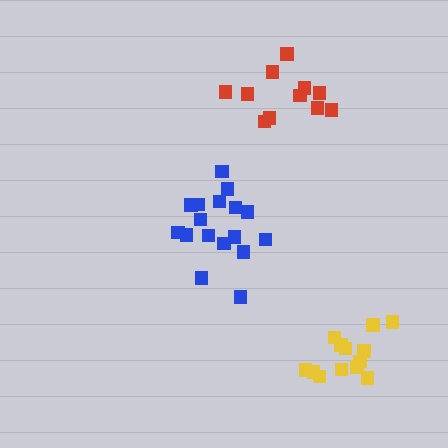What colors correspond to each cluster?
The clusters are colored: blue, red, yellow.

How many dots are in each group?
Group 1: 17 dots, Group 2: 11 dots, Group 3: 14 dots (42 total).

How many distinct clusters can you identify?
There are 3 distinct clusters.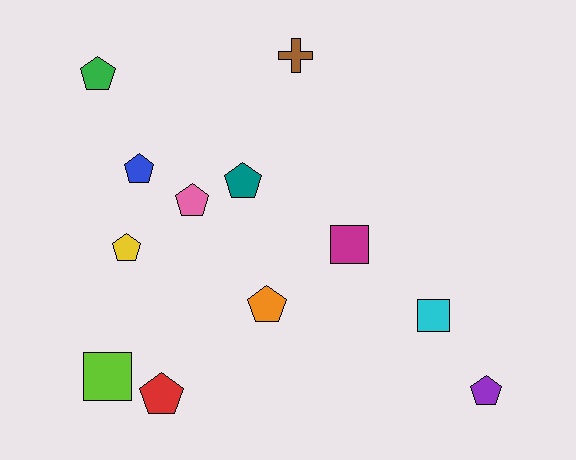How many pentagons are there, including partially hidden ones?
There are 8 pentagons.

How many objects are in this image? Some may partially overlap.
There are 12 objects.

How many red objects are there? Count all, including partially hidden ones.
There is 1 red object.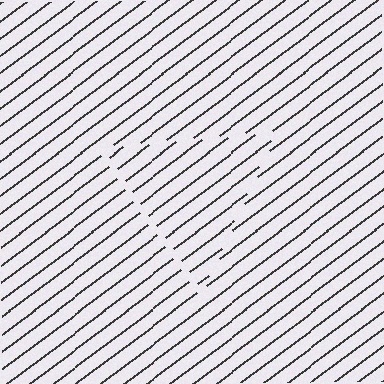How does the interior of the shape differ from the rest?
The interior of the shape contains the same grating, shifted by half a period — the contour is defined by the phase discontinuity where line-ends from the inner and outer gratings abut.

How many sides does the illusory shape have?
3 sides — the line-ends trace a triangle.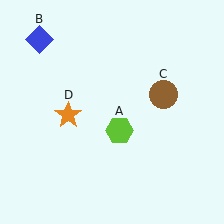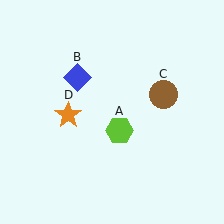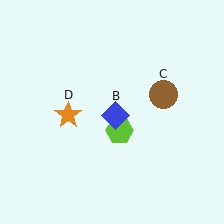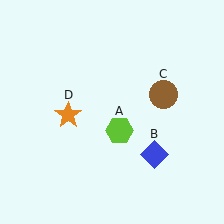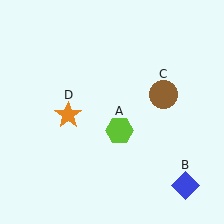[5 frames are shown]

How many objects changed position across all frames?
1 object changed position: blue diamond (object B).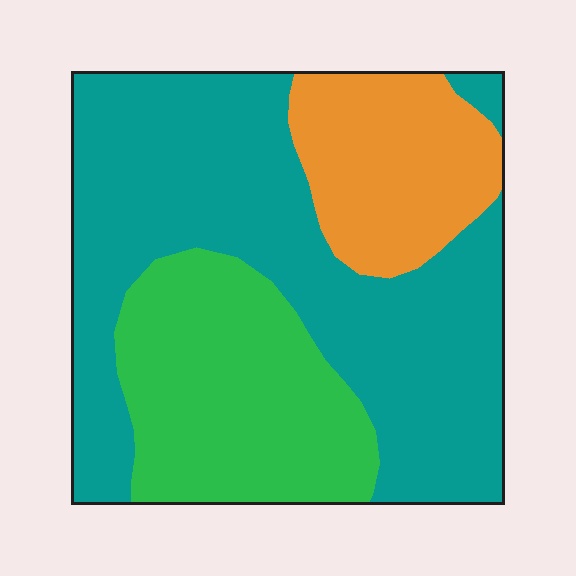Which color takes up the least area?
Orange, at roughly 20%.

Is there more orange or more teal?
Teal.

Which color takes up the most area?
Teal, at roughly 55%.